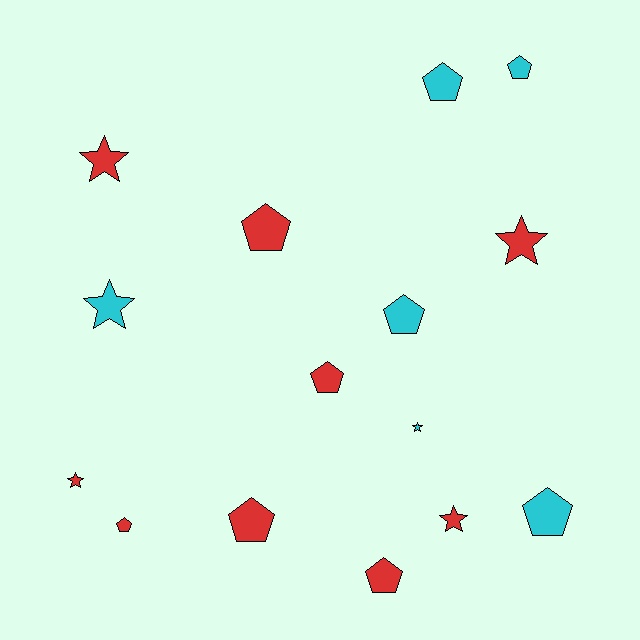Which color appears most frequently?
Red, with 9 objects.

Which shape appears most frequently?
Pentagon, with 9 objects.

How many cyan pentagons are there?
There are 4 cyan pentagons.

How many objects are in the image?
There are 15 objects.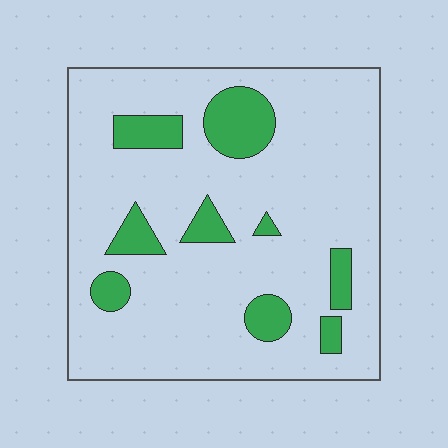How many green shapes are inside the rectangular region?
9.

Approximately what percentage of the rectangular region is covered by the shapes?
Approximately 15%.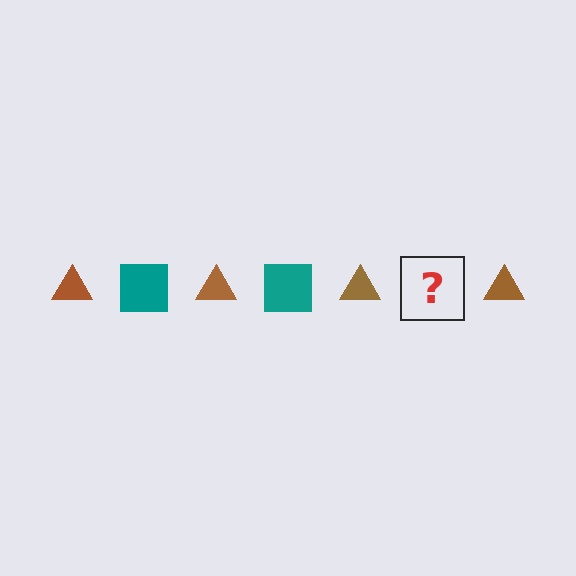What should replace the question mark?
The question mark should be replaced with a teal square.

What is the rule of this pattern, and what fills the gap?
The rule is that the pattern alternates between brown triangle and teal square. The gap should be filled with a teal square.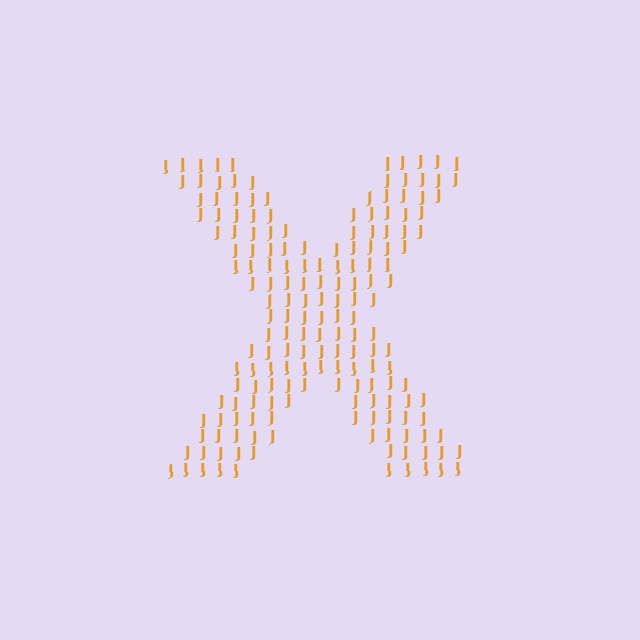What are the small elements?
The small elements are letter J's.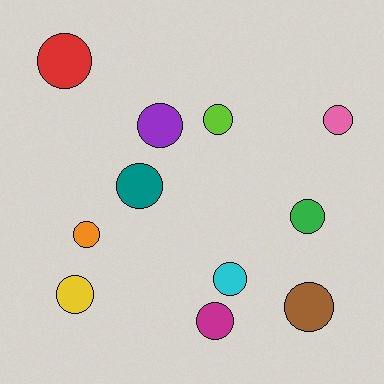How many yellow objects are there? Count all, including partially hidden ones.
There is 1 yellow object.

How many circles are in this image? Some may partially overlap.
There are 11 circles.